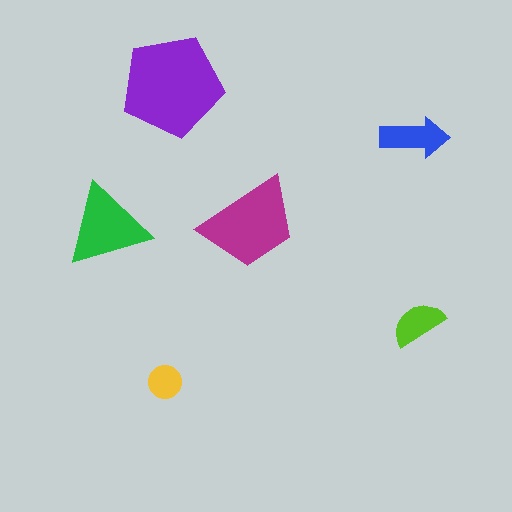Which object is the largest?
The purple pentagon.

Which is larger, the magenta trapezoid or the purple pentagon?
The purple pentagon.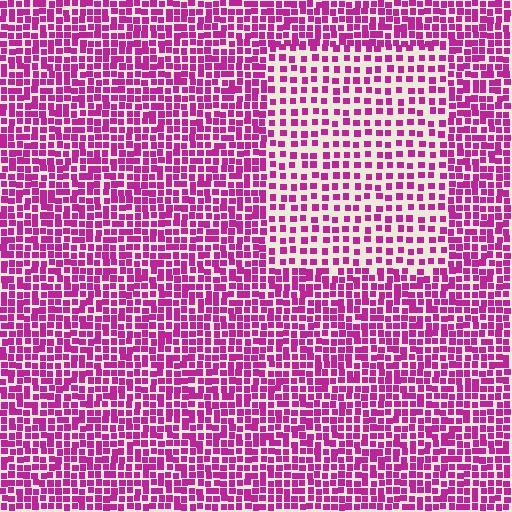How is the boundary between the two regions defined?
The boundary is defined by a change in element density (approximately 1.8x ratio). All elements are the same color, size, and shape.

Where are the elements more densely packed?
The elements are more densely packed outside the rectangle boundary.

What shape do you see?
I see a rectangle.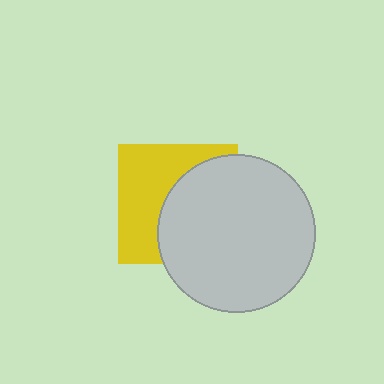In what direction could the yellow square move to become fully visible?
The yellow square could move left. That would shift it out from behind the light gray circle entirely.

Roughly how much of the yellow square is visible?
About half of it is visible (roughly 49%).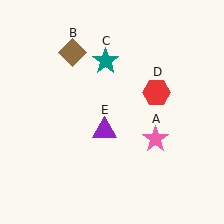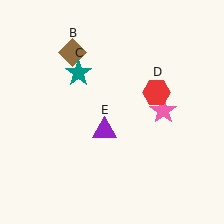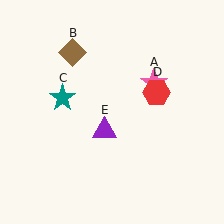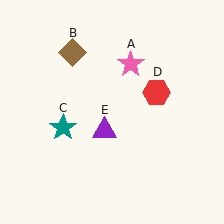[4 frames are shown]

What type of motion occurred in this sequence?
The pink star (object A), teal star (object C) rotated counterclockwise around the center of the scene.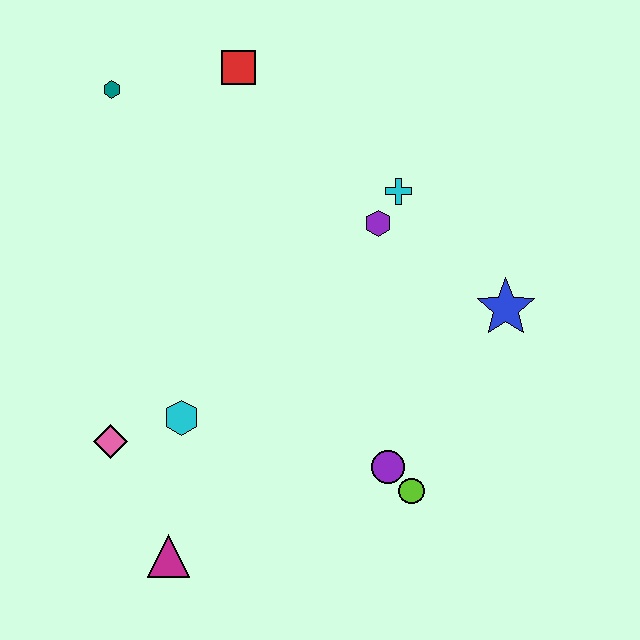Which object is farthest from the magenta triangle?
The red square is farthest from the magenta triangle.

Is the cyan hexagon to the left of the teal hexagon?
No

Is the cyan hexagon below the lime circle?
No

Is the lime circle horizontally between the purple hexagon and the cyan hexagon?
No